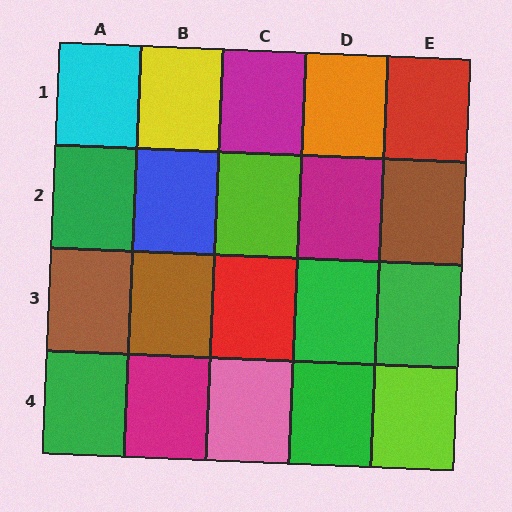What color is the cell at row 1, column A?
Cyan.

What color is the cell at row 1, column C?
Magenta.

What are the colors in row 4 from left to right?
Green, magenta, pink, green, lime.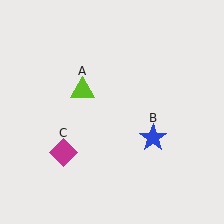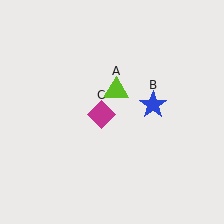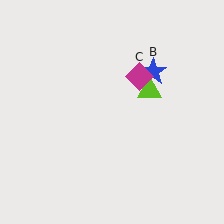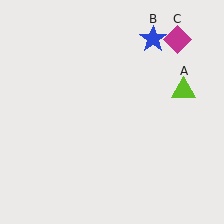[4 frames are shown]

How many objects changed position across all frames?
3 objects changed position: lime triangle (object A), blue star (object B), magenta diamond (object C).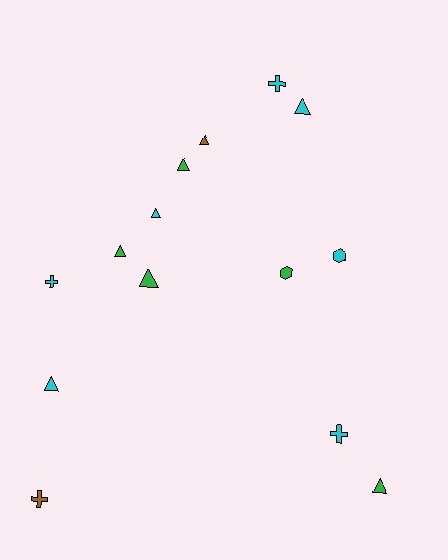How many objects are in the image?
There are 14 objects.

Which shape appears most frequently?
Triangle, with 8 objects.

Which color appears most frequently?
Cyan, with 7 objects.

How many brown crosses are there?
There is 1 brown cross.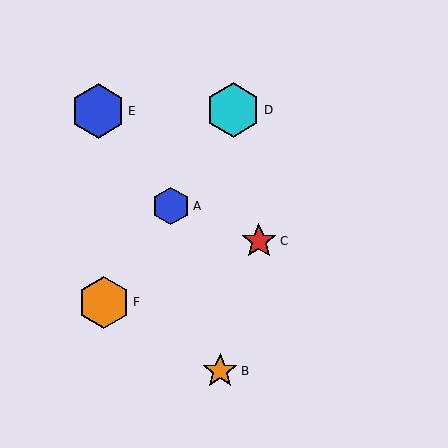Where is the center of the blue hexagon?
The center of the blue hexagon is at (171, 206).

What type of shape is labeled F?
Shape F is an orange hexagon.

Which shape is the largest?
The cyan hexagon (labeled D) is the largest.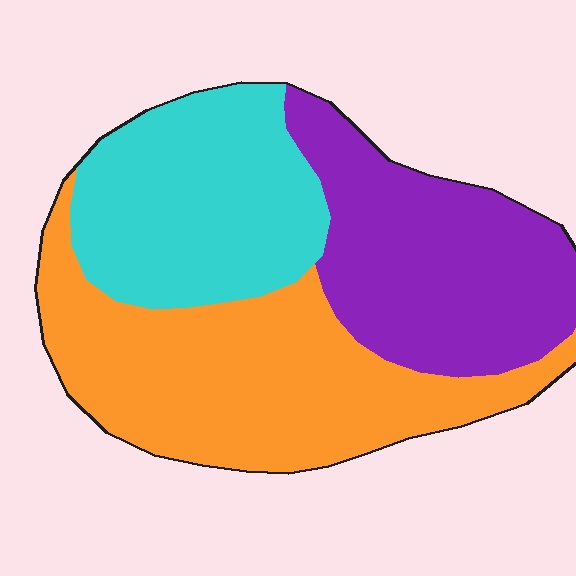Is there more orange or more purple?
Orange.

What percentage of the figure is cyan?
Cyan takes up about one quarter (1/4) of the figure.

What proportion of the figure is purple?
Purple covers about 30% of the figure.